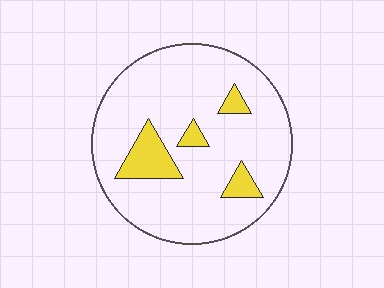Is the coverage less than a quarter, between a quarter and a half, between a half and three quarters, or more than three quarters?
Less than a quarter.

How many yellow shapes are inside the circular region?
4.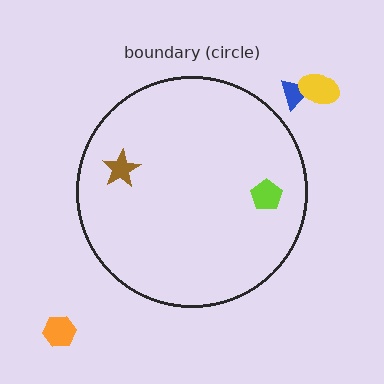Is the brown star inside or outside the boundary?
Inside.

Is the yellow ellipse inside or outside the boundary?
Outside.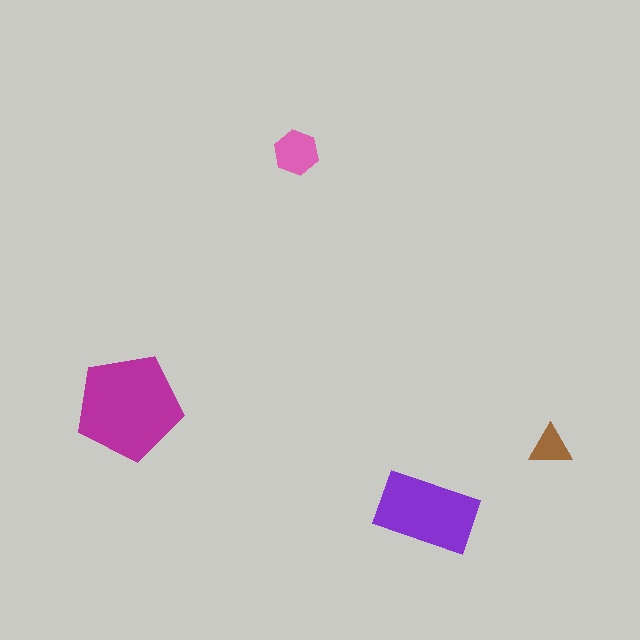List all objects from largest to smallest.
The magenta pentagon, the purple rectangle, the pink hexagon, the brown triangle.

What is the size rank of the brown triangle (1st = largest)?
4th.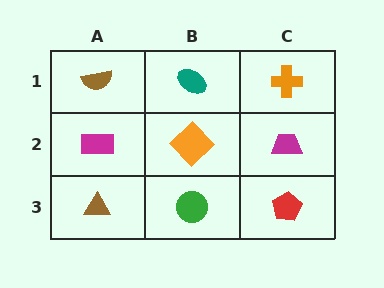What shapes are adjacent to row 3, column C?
A magenta trapezoid (row 2, column C), a green circle (row 3, column B).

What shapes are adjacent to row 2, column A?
A brown semicircle (row 1, column A), a brown triangle (row 3, column A), an orange diamond (row 2, column B).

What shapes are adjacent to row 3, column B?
An orange diamond (row 2, column B), a brown triangle (row 3, column A), a red pentagon (row 3, column C).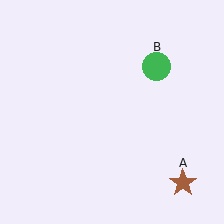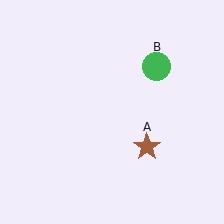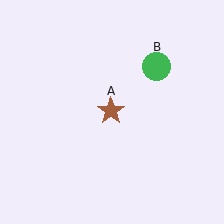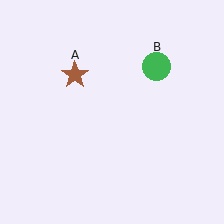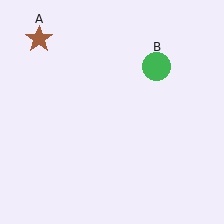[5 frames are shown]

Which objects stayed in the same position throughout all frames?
Green circle (object B) remained stationary.